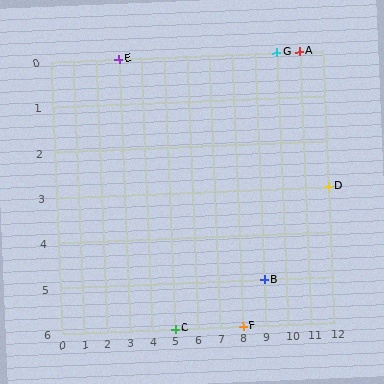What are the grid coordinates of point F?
Point F is at grid coordinates (8, 6).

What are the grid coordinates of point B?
Point B is at grid coordinates (9, 5).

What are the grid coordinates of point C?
Point C is at grid coordinates (5, 6).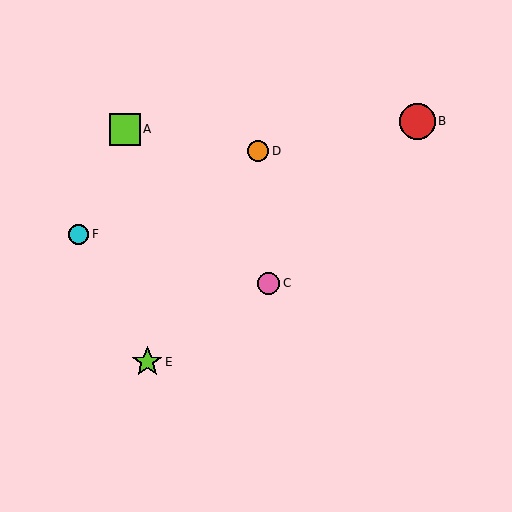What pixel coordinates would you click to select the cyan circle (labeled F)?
Click at (79, 234) to select the cyan circle F.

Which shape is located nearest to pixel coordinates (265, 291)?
The pink circle (labeled C) at (269, 283) is nearest to that location.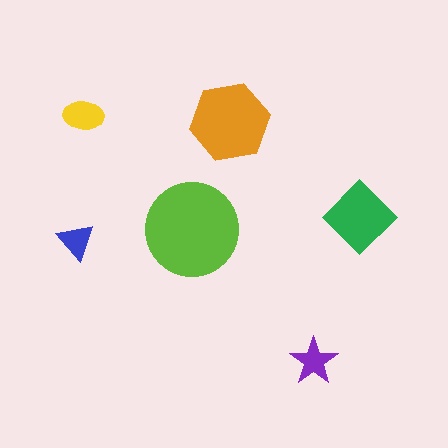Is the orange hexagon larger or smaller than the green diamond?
Larger.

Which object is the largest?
The lime circle.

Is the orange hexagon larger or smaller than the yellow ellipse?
Larger.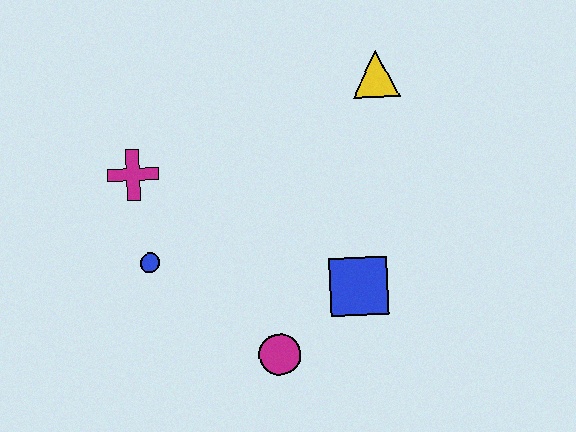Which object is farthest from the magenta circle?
The yellow triangle is farthest from the magenta circle.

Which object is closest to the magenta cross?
The blue circle is closest to the magenta cross.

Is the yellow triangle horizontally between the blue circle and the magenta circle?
No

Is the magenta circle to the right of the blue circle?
Yes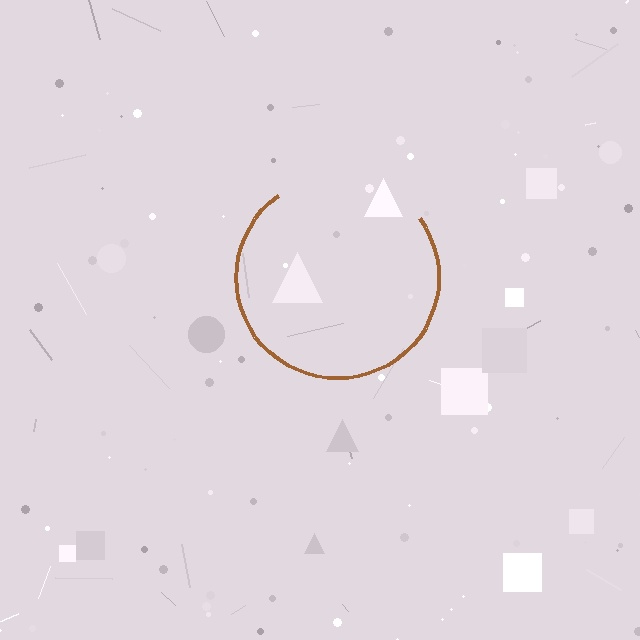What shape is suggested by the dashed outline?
The dashed outline suggests a circle.